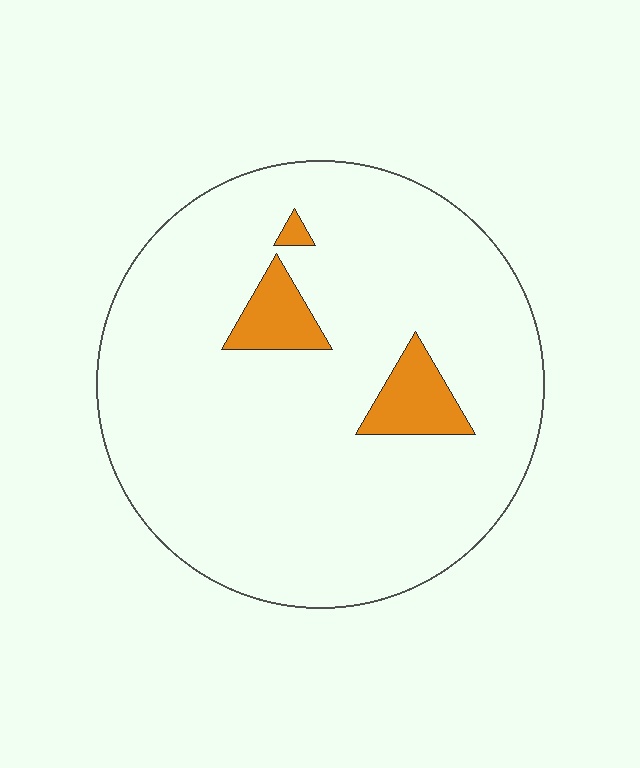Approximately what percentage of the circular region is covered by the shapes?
Approximately 10%.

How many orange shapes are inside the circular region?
3.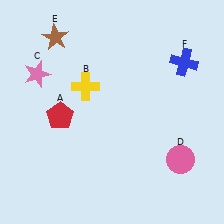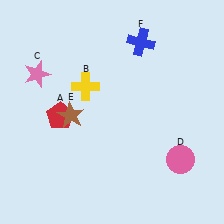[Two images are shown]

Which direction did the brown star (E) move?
The brown star (E) moved down.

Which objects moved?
The objects that moved are: the brown star (E), the blue cross (F).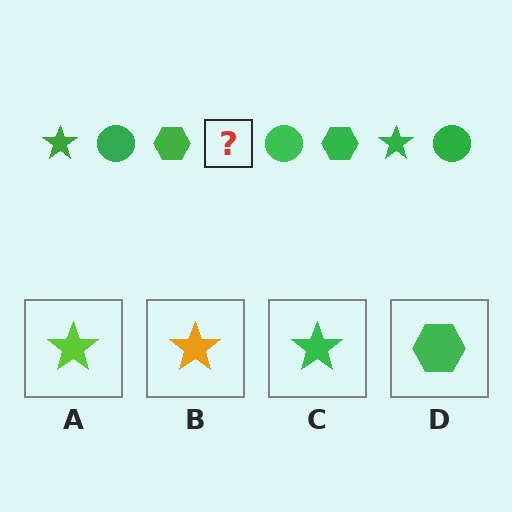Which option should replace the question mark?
Option C.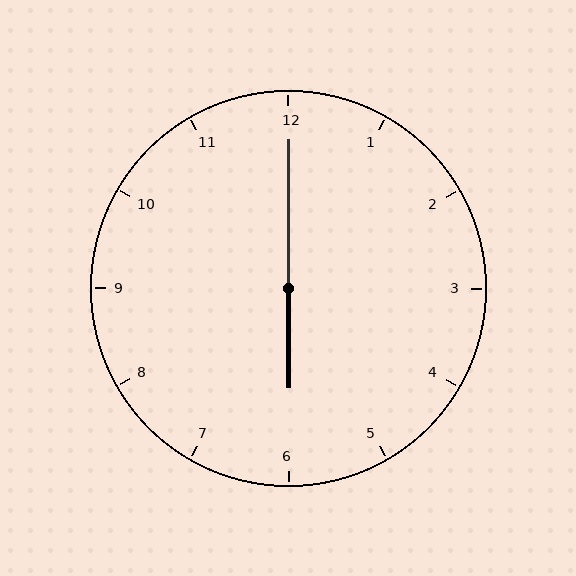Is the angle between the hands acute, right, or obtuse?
It is obtuse.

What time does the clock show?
6:00.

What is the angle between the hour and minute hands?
Approximately 180 degrees.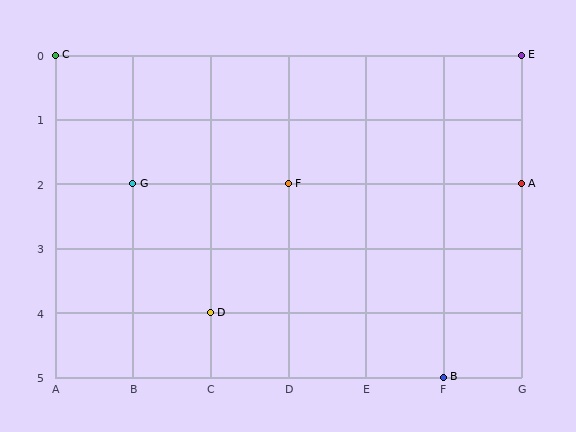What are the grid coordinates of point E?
Point E is at grid coordinates (G, 0).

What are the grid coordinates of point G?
Point G is at grid coordinates (B, 2).